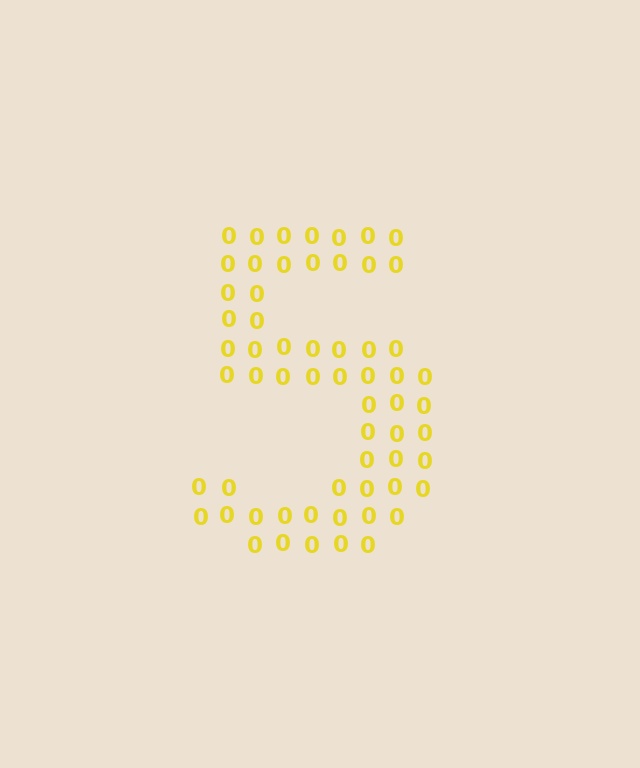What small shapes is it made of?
It is made of small digit 0's.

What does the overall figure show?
The overall figure shows the digit 5.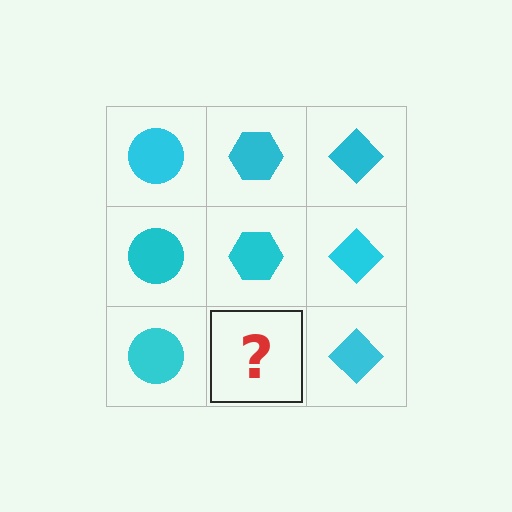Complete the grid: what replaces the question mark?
The question mark should be replaced with a cyan hexagon.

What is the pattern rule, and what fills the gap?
The rule is that each column has a consistent shape. The gap should be filled with a cyan hexagon.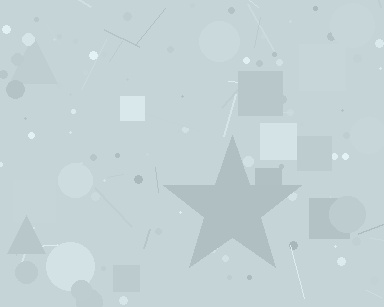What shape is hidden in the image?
A star is hidden in the image.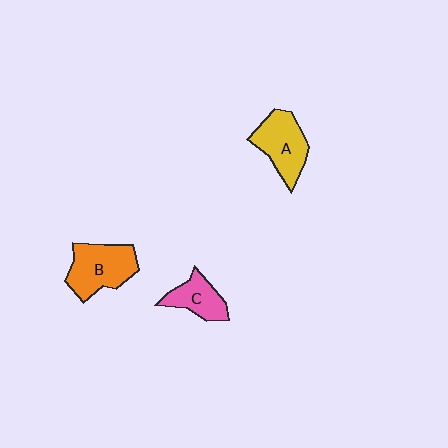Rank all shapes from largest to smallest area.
From largest to smallest: B (orange), A (yellow), C (pink).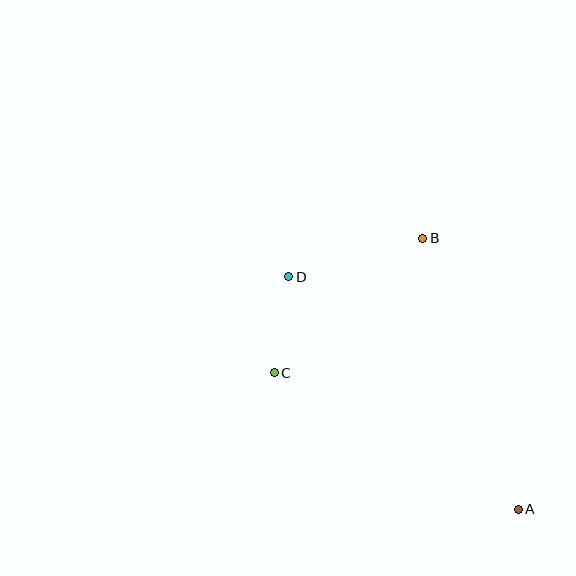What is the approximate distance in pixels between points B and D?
The distance between B and D is approximately 139 pixels.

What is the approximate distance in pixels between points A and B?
The distance between A and B is approximately 287 pixels.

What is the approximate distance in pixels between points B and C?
The distance between B and C is approximately 201 pixels.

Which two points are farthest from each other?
Points A and D are farthest from each other.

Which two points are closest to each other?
Points C and D are closest to each other.